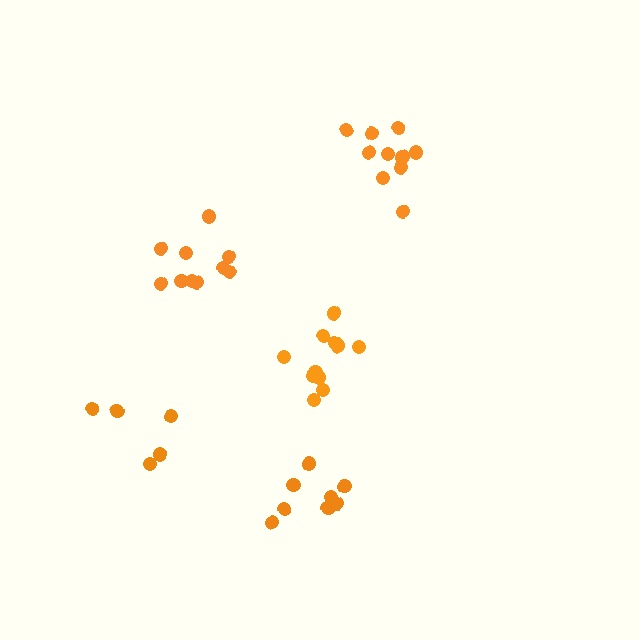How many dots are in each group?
Group 1: 8 dots, Group 2: 11 dots, Group 3: 10 dots, Group 4: 10 dots, Group 5: 5 dots (44 total).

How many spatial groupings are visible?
There are 5 spatial groupings.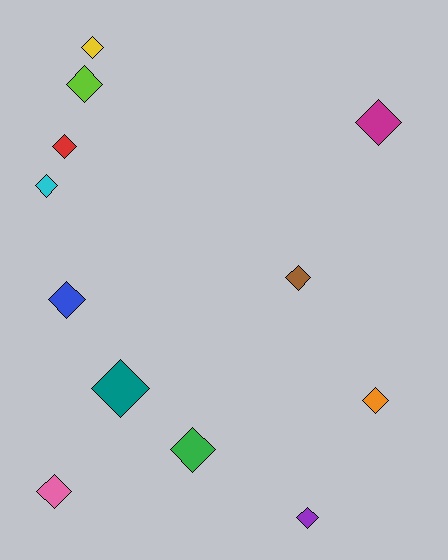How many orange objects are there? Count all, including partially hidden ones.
There is 1 orange object.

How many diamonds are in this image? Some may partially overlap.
There are 12 diamonds.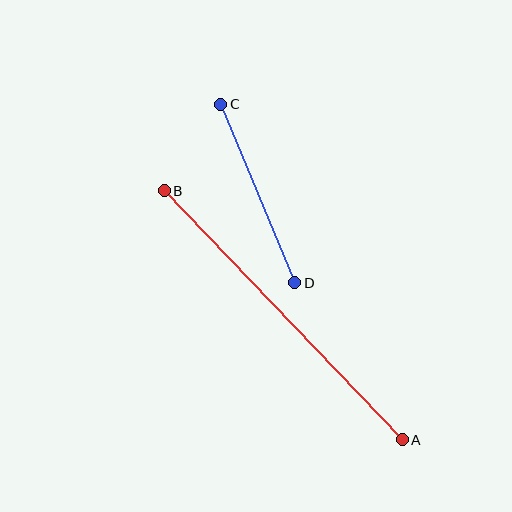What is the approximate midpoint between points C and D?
The midpoint is at approximately (258, 194) pixels.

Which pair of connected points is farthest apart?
Points A and B are farthest apart.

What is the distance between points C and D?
The distance is approximately 193 pixels.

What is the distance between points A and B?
The distance is approximately 344 pixels.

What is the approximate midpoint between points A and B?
The midpoint is at approximately (283, 315) pixels.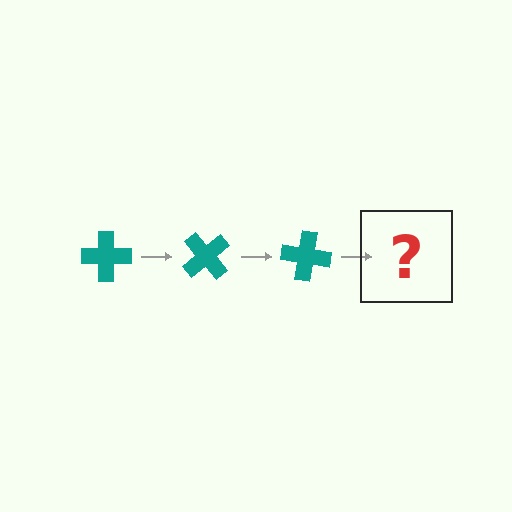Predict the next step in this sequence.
The next step is a teal cross rotated 150 degrees.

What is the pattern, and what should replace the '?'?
The pattern is that the cross rotates 50 degrees each step. The '?' should be a teal cross rotated 150 degrees.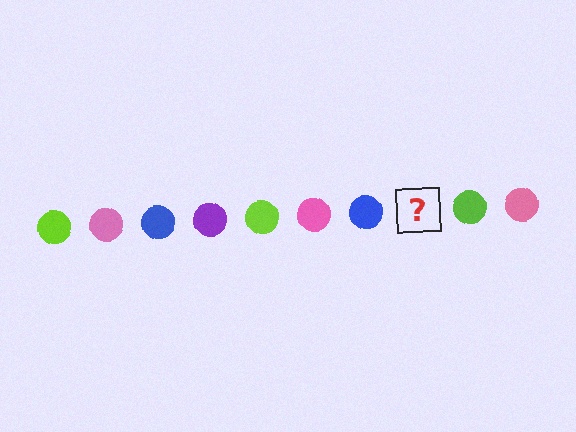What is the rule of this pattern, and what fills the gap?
The rule is that the pattern cycles through lime, pink, blue, purple circles. The gap should be filled with a purple circle.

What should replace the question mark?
The question mark should be replaced with a purple circle.